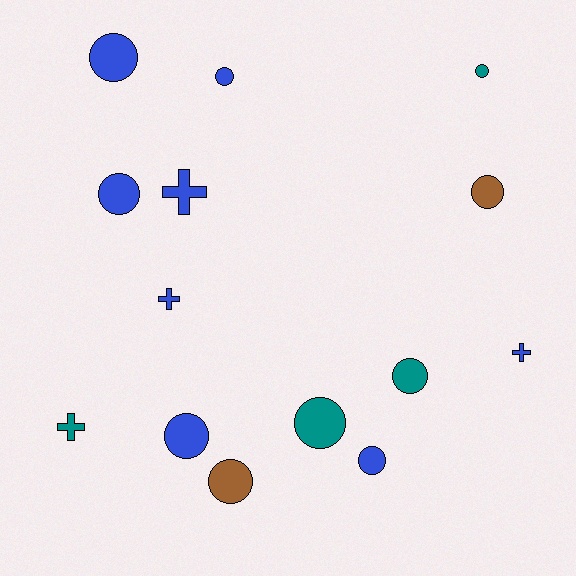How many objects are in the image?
There are 14 objects.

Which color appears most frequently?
Blue, with 8 objects.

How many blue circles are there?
There are 5 blue circles.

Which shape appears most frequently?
Circle, with 10 objects.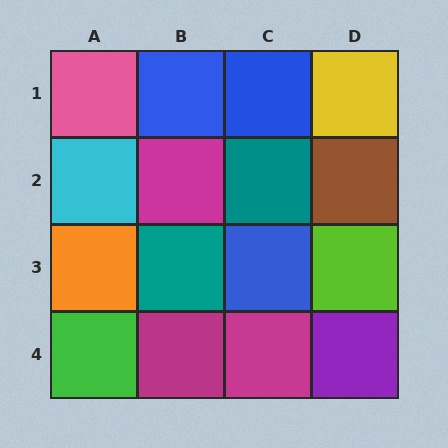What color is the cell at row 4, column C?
Magenta.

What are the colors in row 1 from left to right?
Pink, blue, blue, yellow.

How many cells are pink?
1 cell is pink.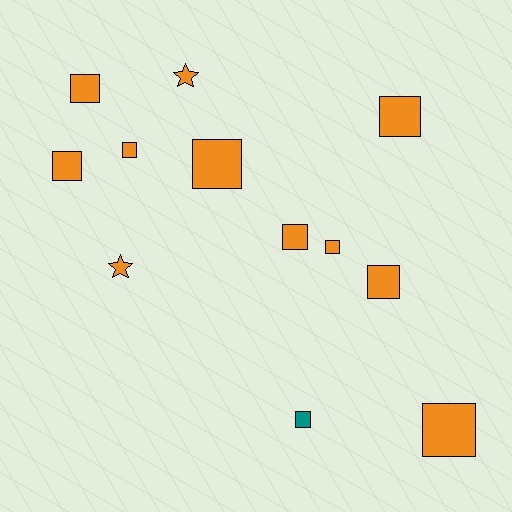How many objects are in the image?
There are 12 objects.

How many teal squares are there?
There is 1 teal square.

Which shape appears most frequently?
Square, with 10 objects.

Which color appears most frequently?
Orange, with 11 objects.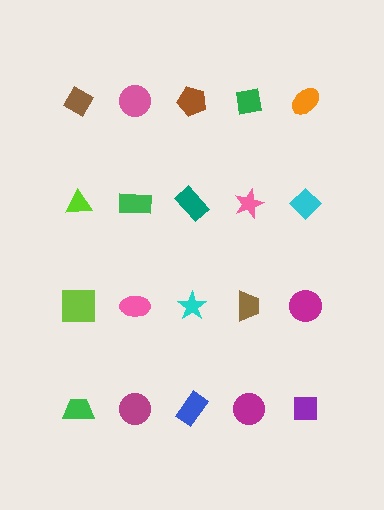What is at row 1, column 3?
A brown pentagon.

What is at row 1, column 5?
An orange ellipse.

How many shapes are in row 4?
5 shapes.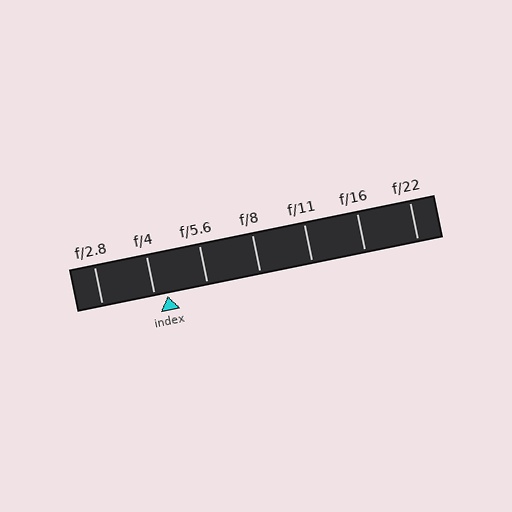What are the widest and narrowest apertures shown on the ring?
The widest aperture shown is f/2.8 and the narrowest is f/22.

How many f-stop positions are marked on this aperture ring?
There are 7 f-stop positions marked.